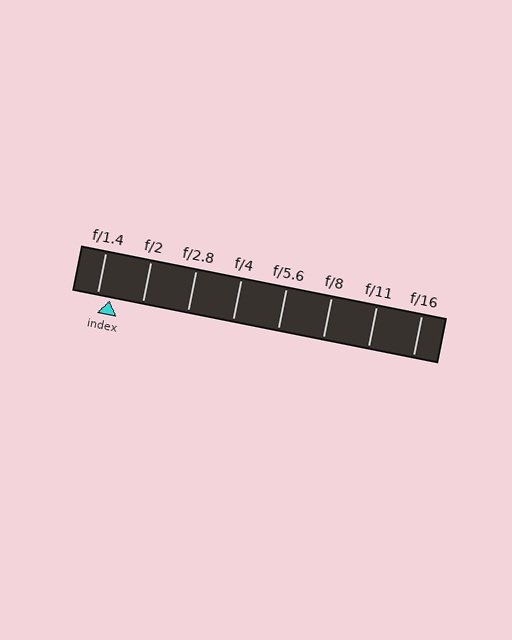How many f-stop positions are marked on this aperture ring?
There are 8 f-stop positions marked.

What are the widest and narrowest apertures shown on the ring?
The widest aperture shown is f/1.4 and the narrowest is f/16.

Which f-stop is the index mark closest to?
The index mark is closest to f/1.4.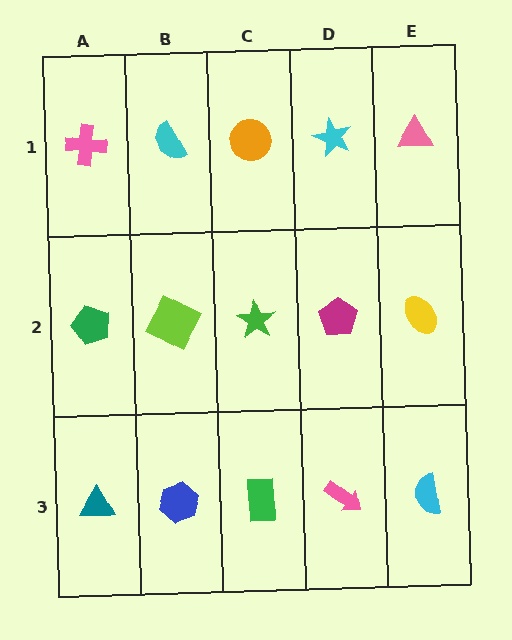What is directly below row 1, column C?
A green star.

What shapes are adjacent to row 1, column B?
A lime square (row 2, column B), a pink cross (row 1, column A), an orange circle (row 1, column C).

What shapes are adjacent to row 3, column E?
A yellow ellipse (row 2, column E), a pink arrow (row 3, column D).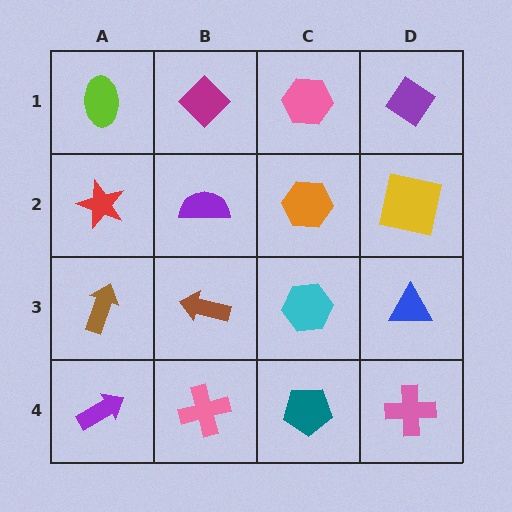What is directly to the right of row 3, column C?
A blue triangle.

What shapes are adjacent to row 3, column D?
A yellow square (row 2, column D), a pink cross (row 4, column D), a cyan hexagon (row 3, column C).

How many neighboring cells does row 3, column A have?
3.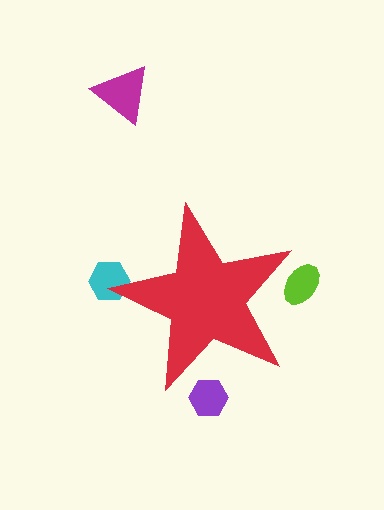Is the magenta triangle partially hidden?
No, the magenta triangle is fully visible.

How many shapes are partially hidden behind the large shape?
3 shapes are partially hidden.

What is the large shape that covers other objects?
A red star.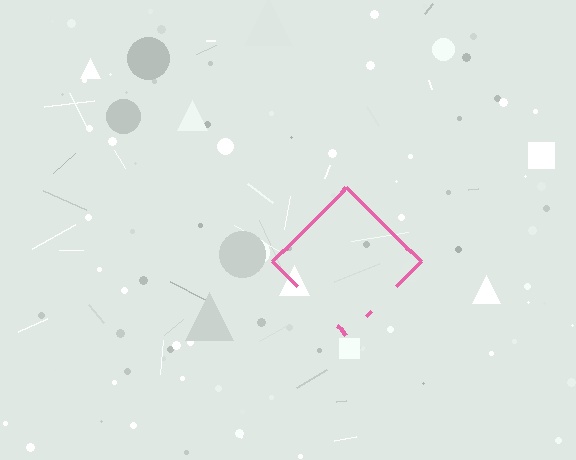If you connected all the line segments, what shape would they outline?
They would outline a diamond.